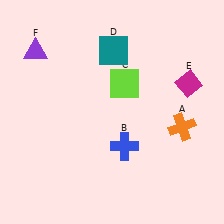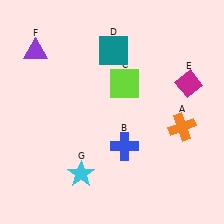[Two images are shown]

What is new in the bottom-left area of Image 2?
A cyan star (G) was added in the bottom-left area of Image 2.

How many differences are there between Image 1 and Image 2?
There is 1 difference between the two images.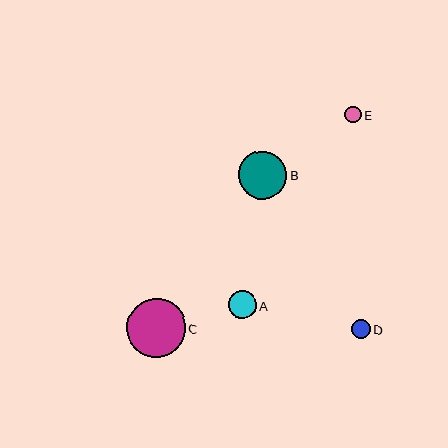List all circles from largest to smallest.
From largest to smallest: C, B, A, D, E.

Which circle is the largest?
Circle C is the largest with a size of approximately 59 pixels.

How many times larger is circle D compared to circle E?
Circle D is approximately 1.1 times the size of circle E.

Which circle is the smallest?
Circle E is the smallest with a size of approximately 17 pixels.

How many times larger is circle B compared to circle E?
Circle B is approximately 2.9 times the size of circle E.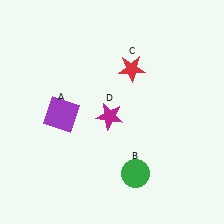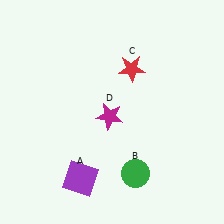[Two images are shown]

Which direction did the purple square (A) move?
The purple square (A) moved down.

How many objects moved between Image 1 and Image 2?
1 object moved between the two images.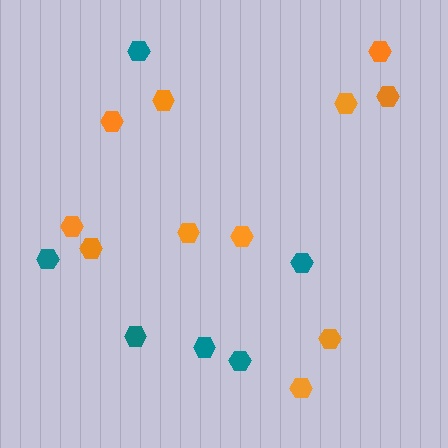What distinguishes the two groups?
There are 2 groups: one group of orange hexagons (11) and one group of teal hexagons (6).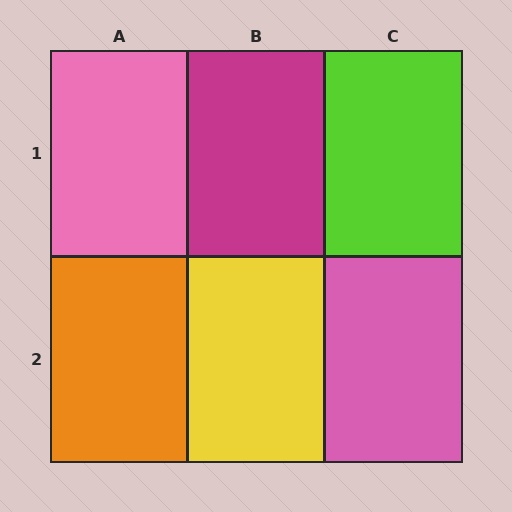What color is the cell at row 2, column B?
Yellow.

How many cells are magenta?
1 cell is magenta.